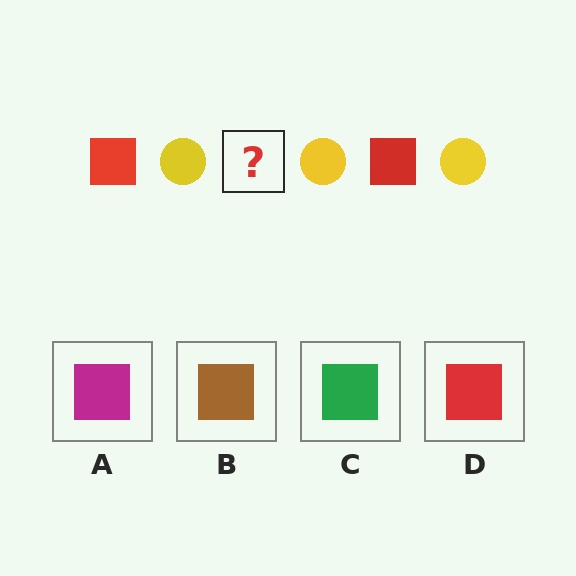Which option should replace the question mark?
Option D.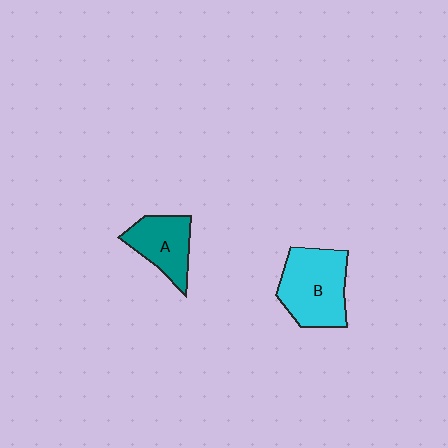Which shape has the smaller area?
Shape A (teal).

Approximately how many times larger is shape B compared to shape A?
Approximately 1.5 times.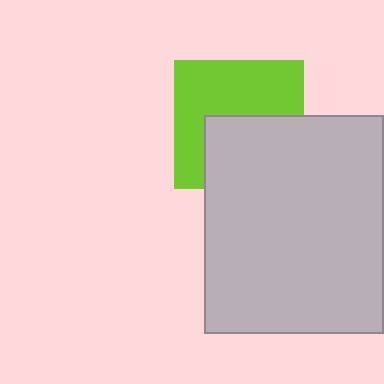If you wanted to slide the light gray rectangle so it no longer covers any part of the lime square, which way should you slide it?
Slide it down — that is the most direct way to separate the two shapes.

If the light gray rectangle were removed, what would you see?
You would see the complete lime square.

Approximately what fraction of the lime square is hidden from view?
Roughly 44% of the lime square is hidden behind the light gray rectangle.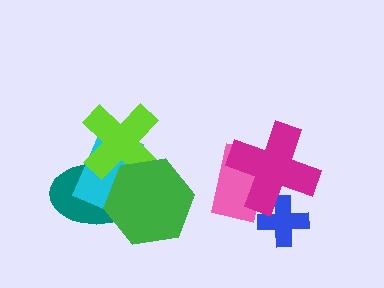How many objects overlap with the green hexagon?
3 objects overlap with the green hexagon.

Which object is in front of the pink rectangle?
The magenta cross is in front of the pink rectangle.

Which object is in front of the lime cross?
The green hexagon is in front of the lime cross.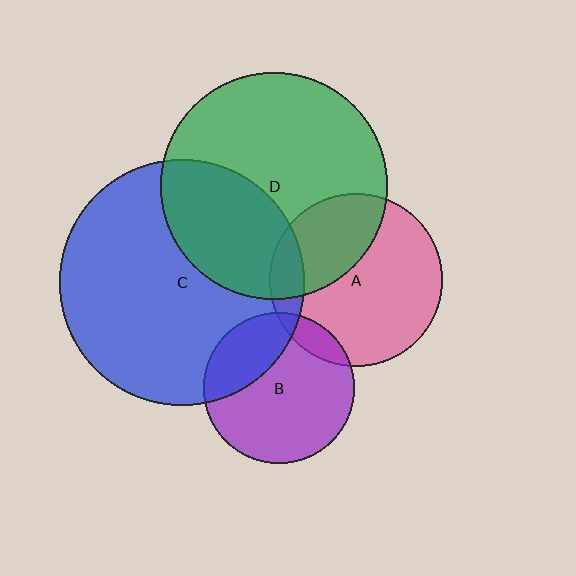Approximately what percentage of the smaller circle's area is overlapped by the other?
Approximately 30%.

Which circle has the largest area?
Circle C (blue).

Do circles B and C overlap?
Yes.